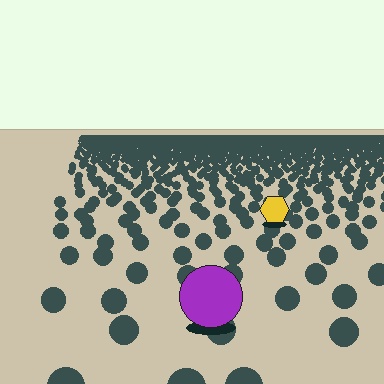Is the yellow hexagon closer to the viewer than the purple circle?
No. The purple circle is closer — you can tell from the texture gradient: the ground texture is coarser near it.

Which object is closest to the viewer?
The purple circle is closest. The texture marks near it are larger and more spread out.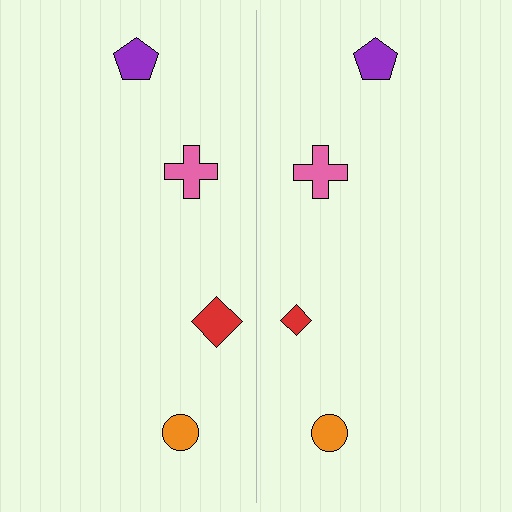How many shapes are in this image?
There are 8 shapes in this image.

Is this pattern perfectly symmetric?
No, the pattern is not perfectly symmetric. The red diamond on the right side has a different size than its mirror counterpart.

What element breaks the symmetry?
The red diamond on the right side has a different size than its mirror counterpart.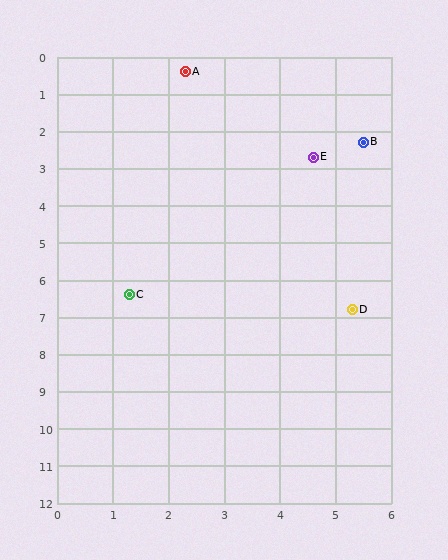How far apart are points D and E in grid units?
Points D and E are about 4.2 grid units apart.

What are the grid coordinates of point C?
Point C is at approximately (1.3, 6.4).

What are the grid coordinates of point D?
Point D is at approximately (5.3, 6.8).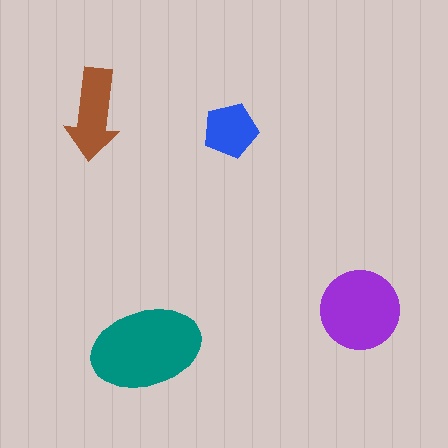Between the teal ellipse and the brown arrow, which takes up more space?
The teal ellipse.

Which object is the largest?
The teal ellipse.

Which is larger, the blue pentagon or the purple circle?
The purple circle.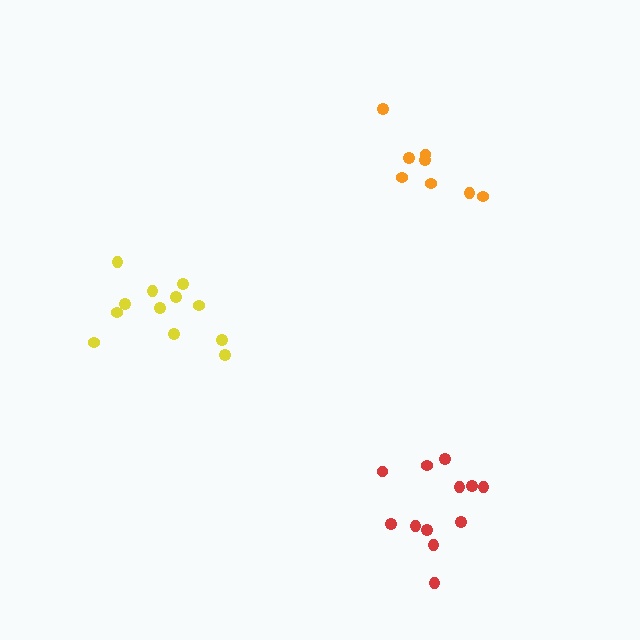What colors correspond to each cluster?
The clusters are colored: orange, yellow, red.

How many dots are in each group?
Group 1: 8 dots, Group 2: 12 dots, Group 3: 12 dots (32 total).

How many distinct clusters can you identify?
There are 3 distinct clusters.